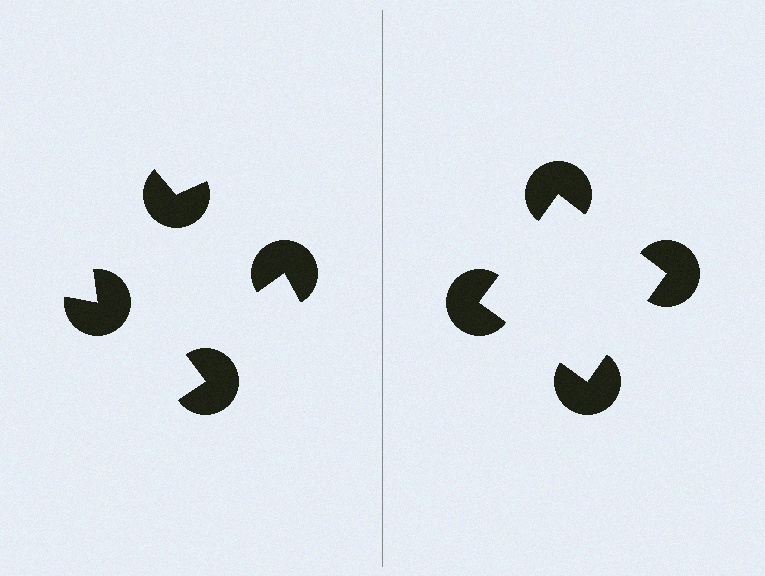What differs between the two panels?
The pac-man discs are positioned identically on both sides; only the wedge orientations differ. On the right they align to a square; on the left they are misaligned.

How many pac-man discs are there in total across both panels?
8 — 4 on each side.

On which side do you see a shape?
An illusory square appears on the right side. On the left side the wedge cuts are rotated, so no coherent shape forms.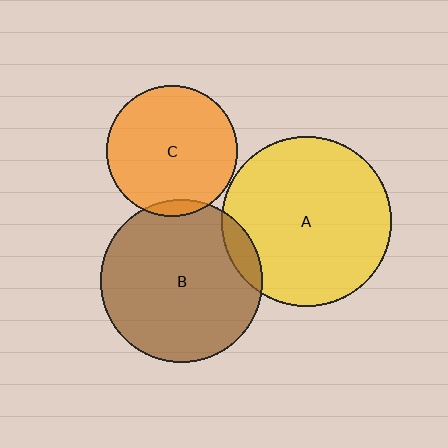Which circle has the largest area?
Circle A (yellow).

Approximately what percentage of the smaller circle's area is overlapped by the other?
Approximately 10%.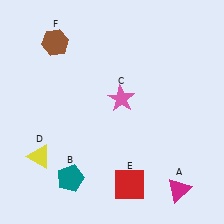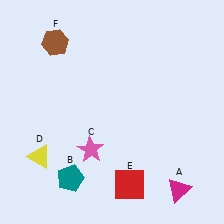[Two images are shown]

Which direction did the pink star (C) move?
The pink star (C) moved down.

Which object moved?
The pink star (C) moved down.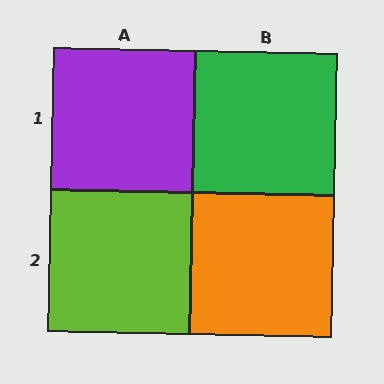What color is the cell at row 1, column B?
Green.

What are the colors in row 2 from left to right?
Lime, orange.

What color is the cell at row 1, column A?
Purple.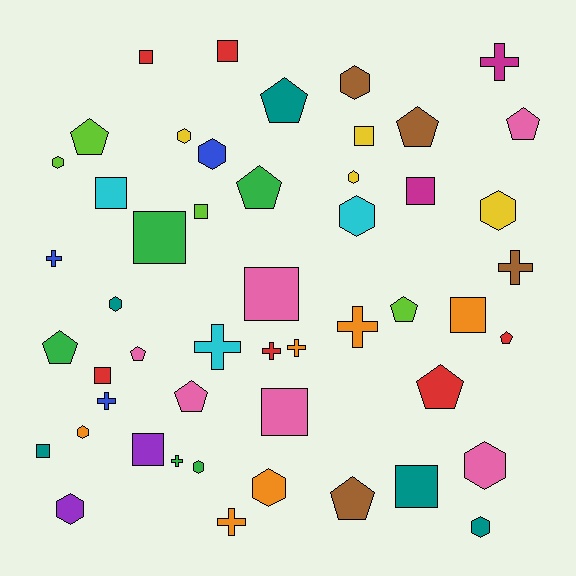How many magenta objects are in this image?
There are 2 magenta objects.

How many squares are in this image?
There are 14 squares.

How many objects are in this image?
There are 50 objects.